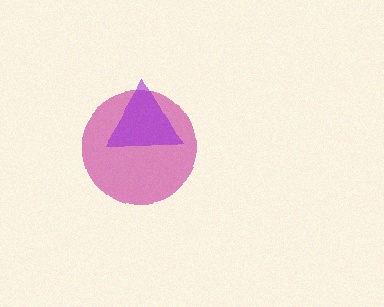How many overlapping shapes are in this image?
There are 2 overlapping shapes in the image.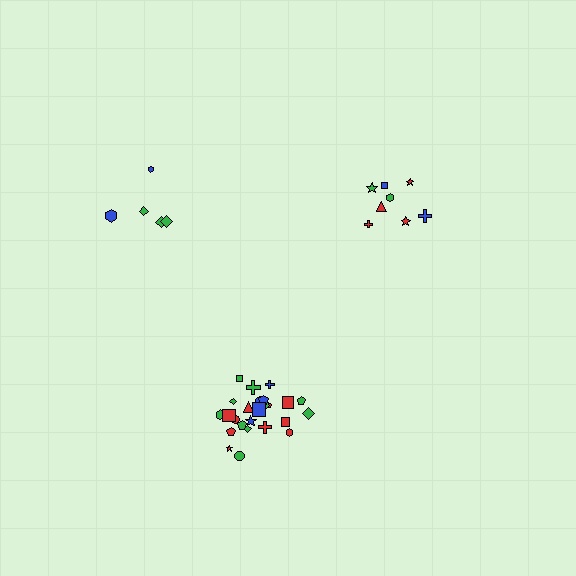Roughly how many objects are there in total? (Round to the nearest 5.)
Roughly 40 objects in total.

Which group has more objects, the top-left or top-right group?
The top-right group.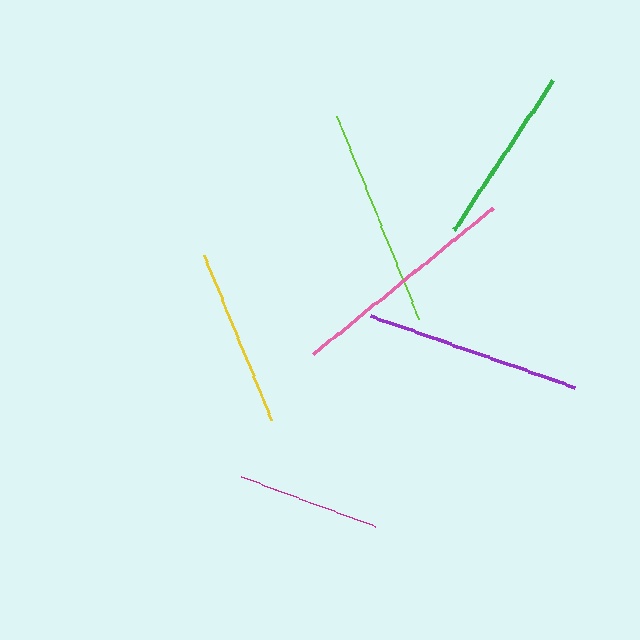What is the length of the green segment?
The green segment is approximately 179 pixels long.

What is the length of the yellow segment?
The yellow segment is approximately 178 pixels long.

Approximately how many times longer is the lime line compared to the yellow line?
The lime line is approximately 1.2 times the length of the yellow line.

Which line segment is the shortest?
The magenta line is the shortest at approximately 143 pixels.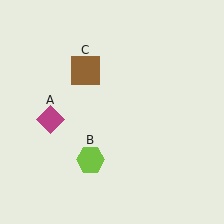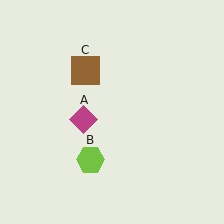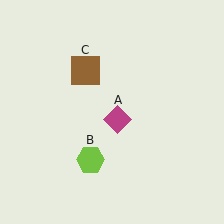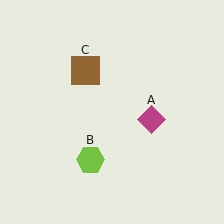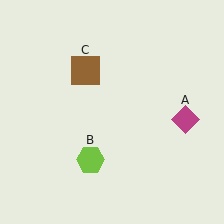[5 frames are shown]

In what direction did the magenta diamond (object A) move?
The magenta diamond (object A) moved right.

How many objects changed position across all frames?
1 object changed position: magenta diamond (object A).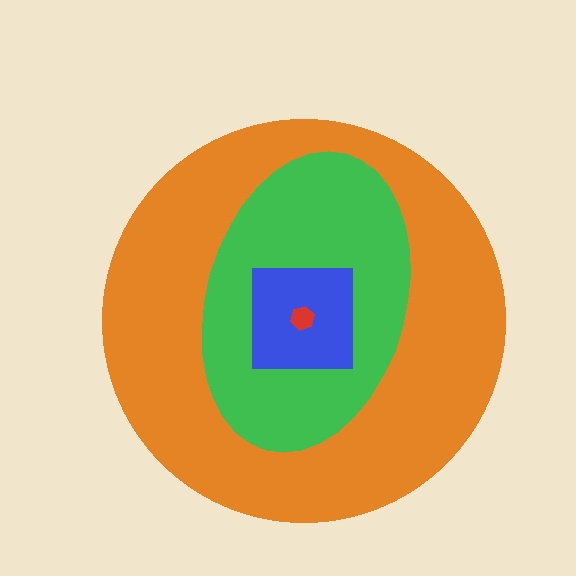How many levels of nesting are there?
4.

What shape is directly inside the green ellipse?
The blue square.